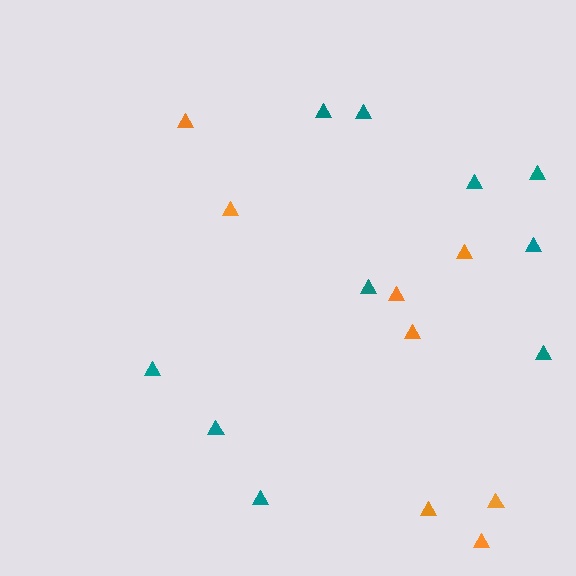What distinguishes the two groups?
There are 2 groups: one group of teal triangles (10) and one group of orange triangles (8).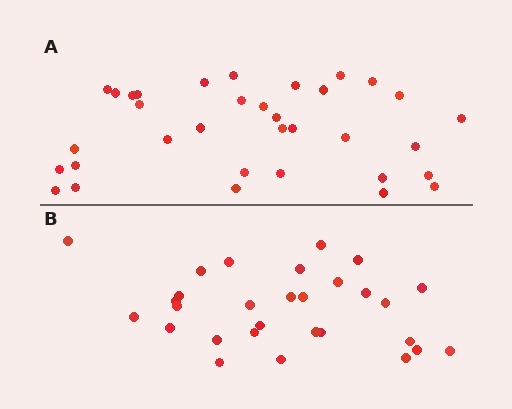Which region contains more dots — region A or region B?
Region A (the top region) has more dots.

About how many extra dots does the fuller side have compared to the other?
Region A has about 5 more dots than region B.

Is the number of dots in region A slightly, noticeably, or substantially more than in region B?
Region A has only slightly more — the two regions are fairly close. The ratio is roughly 1.2 to 1.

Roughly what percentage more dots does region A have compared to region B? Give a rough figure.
About 15% more.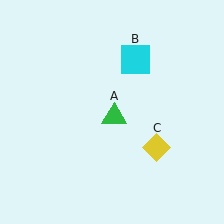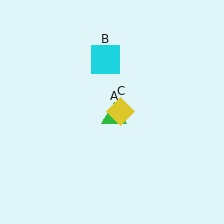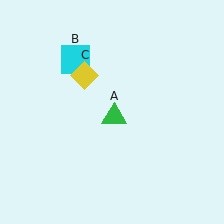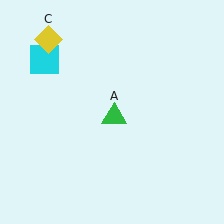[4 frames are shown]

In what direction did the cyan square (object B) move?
The cyan square (object B) moved left.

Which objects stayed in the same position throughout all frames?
Green triangle (object A) remained stationary.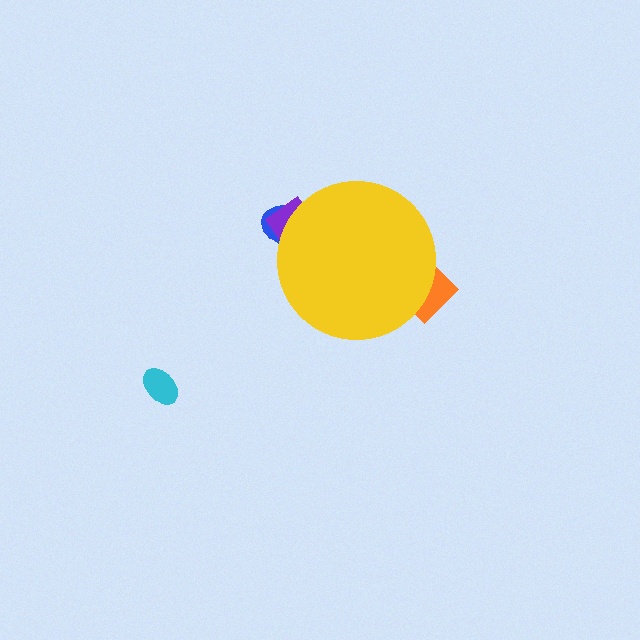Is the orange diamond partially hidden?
Yes, the orange diamond is partially hidden behind the yellow circle.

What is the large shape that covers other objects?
A yellow circle.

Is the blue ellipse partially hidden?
Yes, the blue ellipse is partially hidden behind the yellow circle.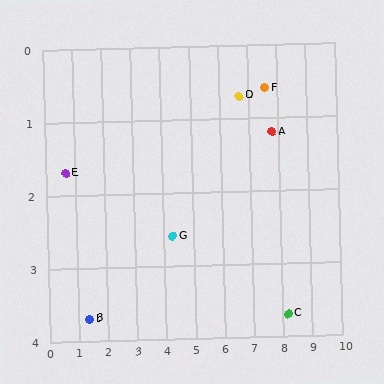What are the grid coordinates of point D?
Point D is at approximately (6.7, 0.7).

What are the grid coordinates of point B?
Point B is at approximately (1.4, 3.7).